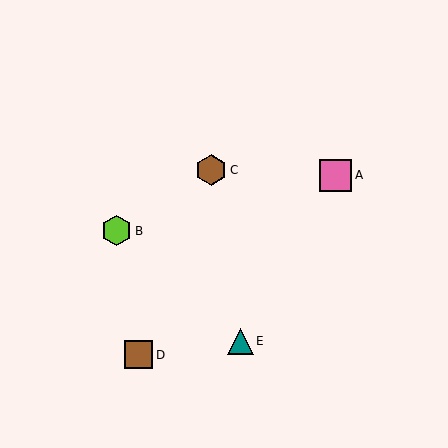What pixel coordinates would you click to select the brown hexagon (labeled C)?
Click at (211, 170) to select the brown hexagon C.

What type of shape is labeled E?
Shape E is a teal triangle.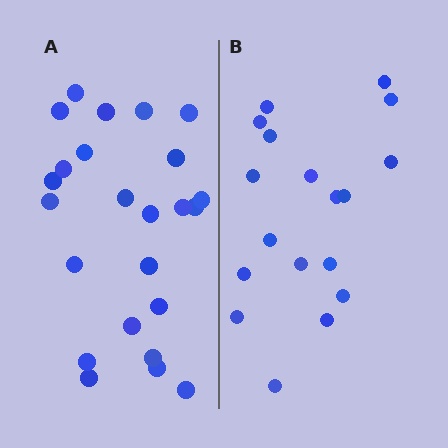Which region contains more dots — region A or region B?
Region A (the left region) has more dots.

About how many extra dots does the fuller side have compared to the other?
Region A has about 6 more dots than region B.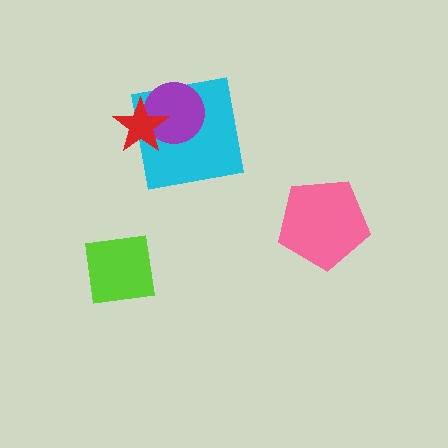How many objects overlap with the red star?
2 objects overlap with the red star.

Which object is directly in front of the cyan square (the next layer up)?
The purple circle is directly in front of the cyan square.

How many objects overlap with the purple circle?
2 objects overlap with the purple circle.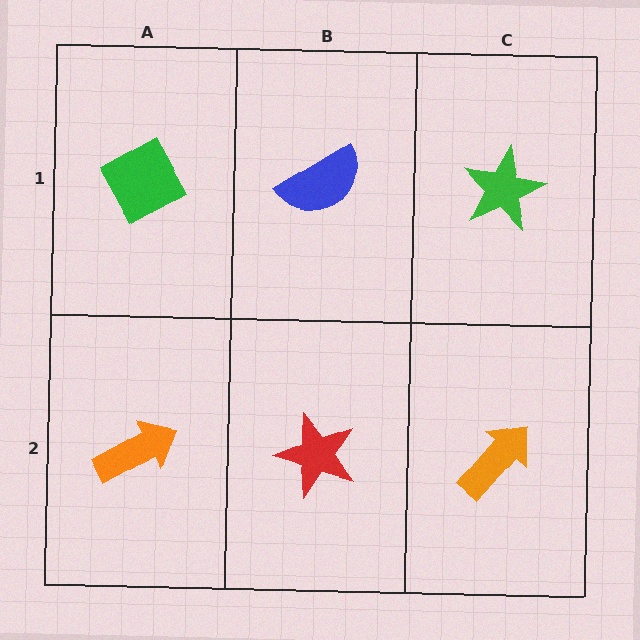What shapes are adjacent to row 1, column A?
An orange arrow (row 2, column A), a blue semicircle (row 1, column B).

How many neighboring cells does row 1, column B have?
3.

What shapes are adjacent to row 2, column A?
A green diamond (row 1, column A), a red star (row 2, column B).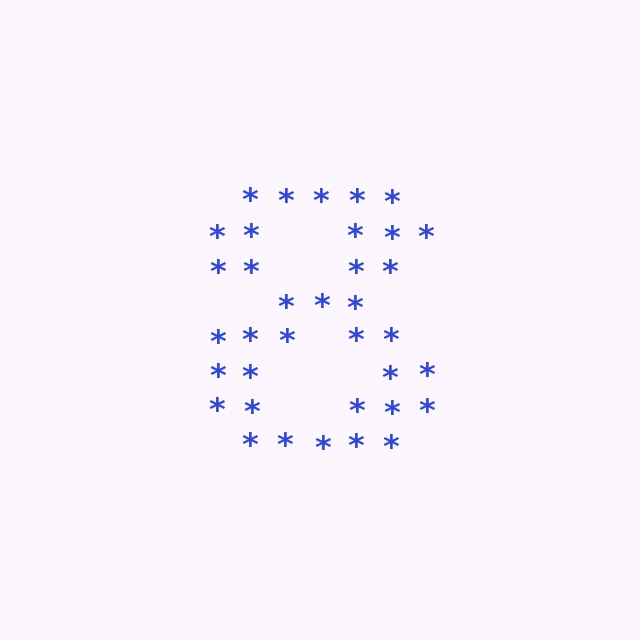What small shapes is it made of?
It is made of small asterisks.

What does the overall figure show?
The overall figure shows the digit 8.